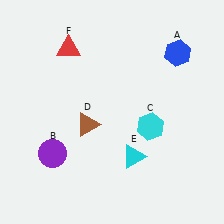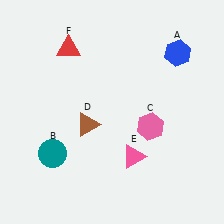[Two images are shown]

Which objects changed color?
B changed from purple to teal. C changed from cyan to pink. E changed from cyan to pink.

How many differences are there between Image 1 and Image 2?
There are 3 differences between the two images.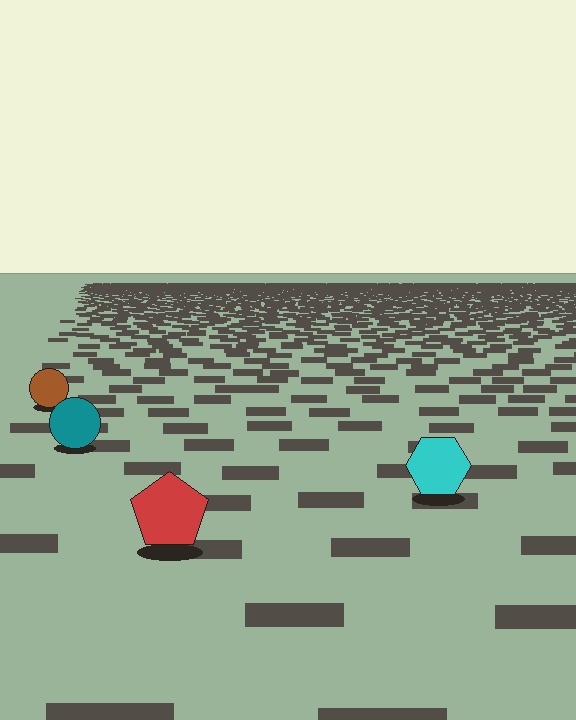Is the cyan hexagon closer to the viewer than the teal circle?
Yes. The cyan hexagon is closer — you can tell from the texture gradient: the ground texture is coarser near it.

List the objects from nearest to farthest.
From nearest to farthest: the red pentagon, the cyan hexagon, the teal circle, the brown circle.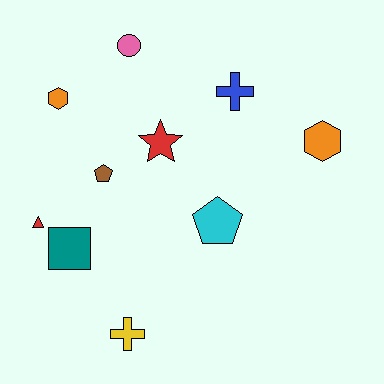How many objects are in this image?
There are 10 objects.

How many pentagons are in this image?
There are 2 pentagons.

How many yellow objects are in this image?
There is 1 yellow object.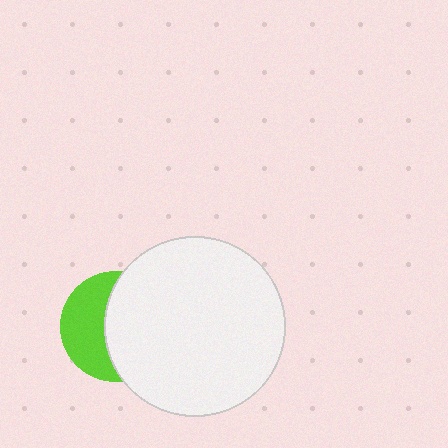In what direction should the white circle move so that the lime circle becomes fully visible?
The white circle should move right. That is the shortest direction to clear the overlap and leave the lime circle fully visible.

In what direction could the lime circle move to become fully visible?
The lime circle could move left. That would shift it out from behind the white circle entirely.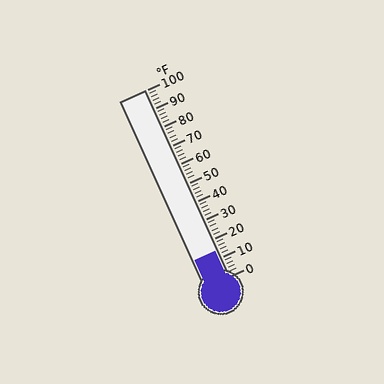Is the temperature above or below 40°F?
The temperature is below 40°F.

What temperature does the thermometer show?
The thermometer shows approximately 14°F.